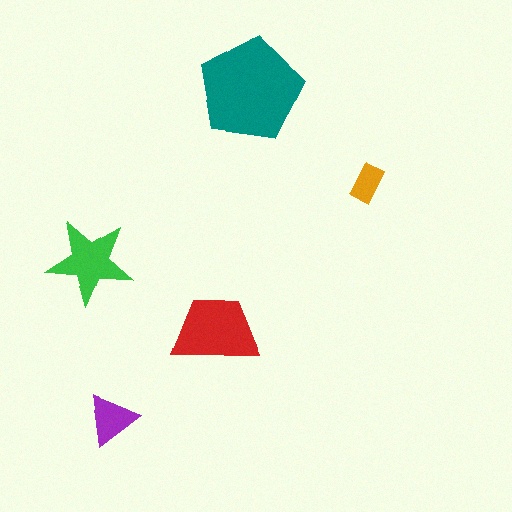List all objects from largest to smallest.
The teal pentagon, the red trapezoid, the green star, the purple triangle, the orange rectangle.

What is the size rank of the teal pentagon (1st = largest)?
1st.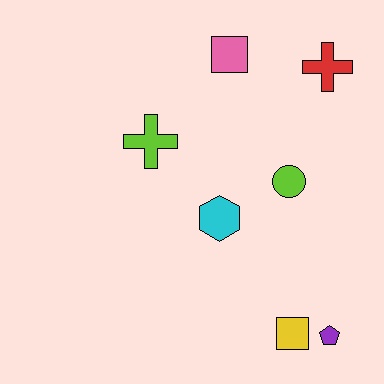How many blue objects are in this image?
There are no blue objects.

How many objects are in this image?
There are 7 objects.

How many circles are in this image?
There is 1 circle.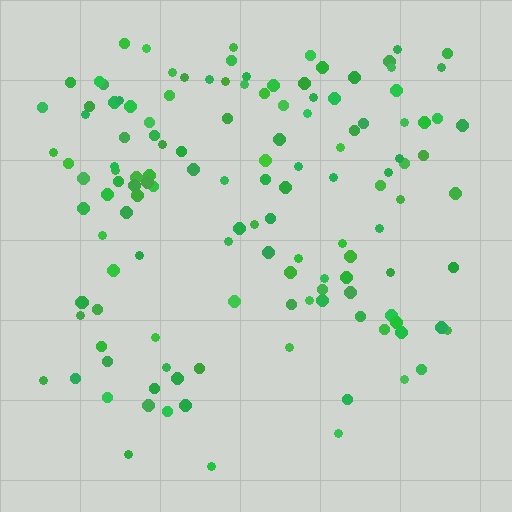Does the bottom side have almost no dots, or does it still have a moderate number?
Still a moderate number, just noticeably fewer than the top.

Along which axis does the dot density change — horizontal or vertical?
Vertical.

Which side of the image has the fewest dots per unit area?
The bottom.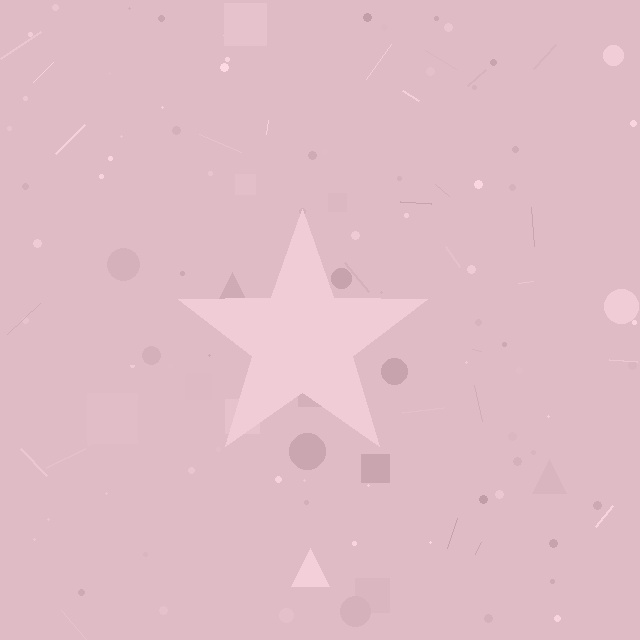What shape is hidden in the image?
A star is hidden in the image.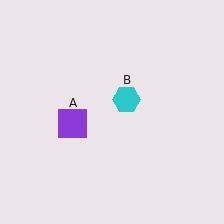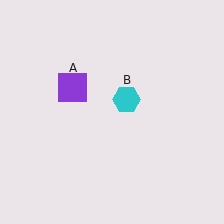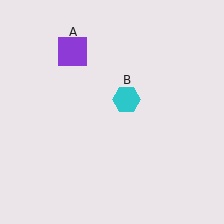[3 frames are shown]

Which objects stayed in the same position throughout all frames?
Cyan hexagon (object B) remained stationary.